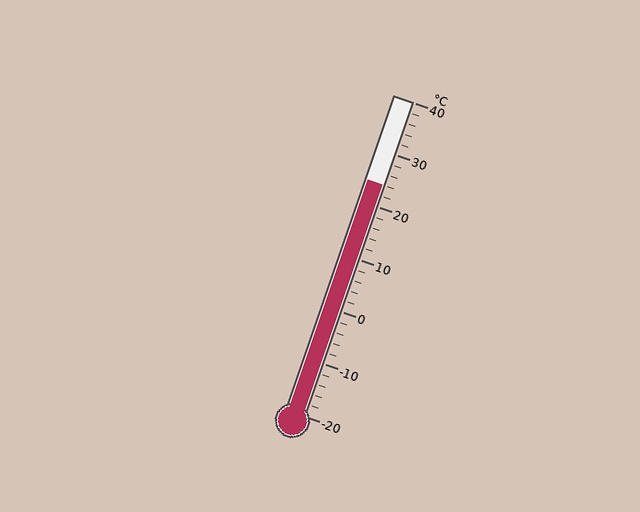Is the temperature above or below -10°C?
The temperature is above -10°C.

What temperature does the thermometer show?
The thermometer shows approximately 24°C.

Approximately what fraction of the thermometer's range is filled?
The thermometer is filled to approximately 75% of its range.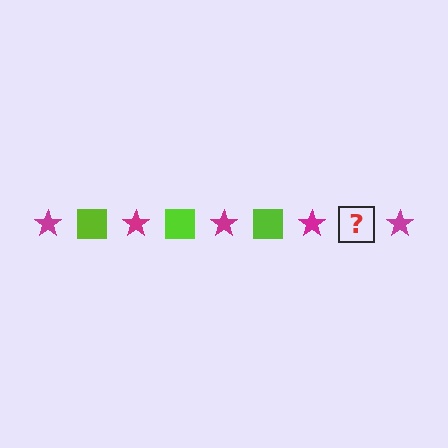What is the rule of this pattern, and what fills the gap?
The rule is that the pattern alternates between magenta star and lime square. The gap should be filled with a lime square.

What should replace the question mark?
The question mark should be replaced with a lime square.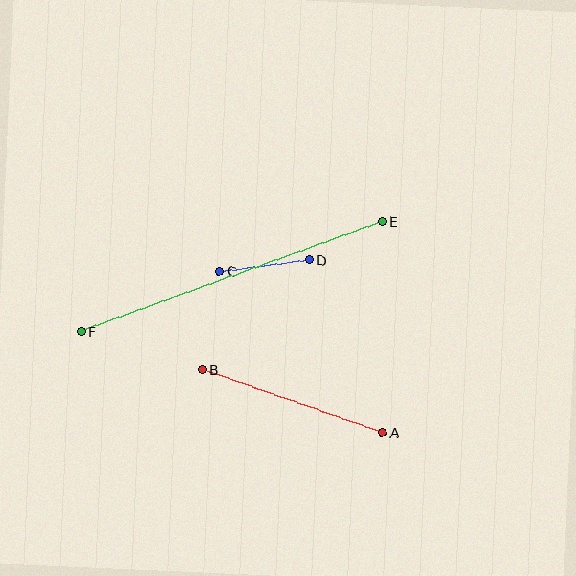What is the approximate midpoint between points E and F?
The midpoint is at approximately (232, 277) pixels.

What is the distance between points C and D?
The distance is approximately 91 pixels.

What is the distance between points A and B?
The distance is approximately 191 pixels.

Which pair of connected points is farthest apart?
Points E and F are farthest apart.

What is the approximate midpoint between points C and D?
The midpoint is at approximately (264, 265) pixels.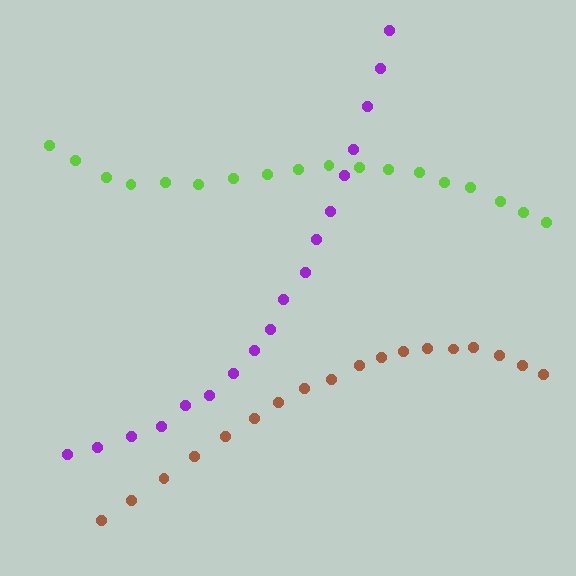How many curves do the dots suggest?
There are 3 distinct paths.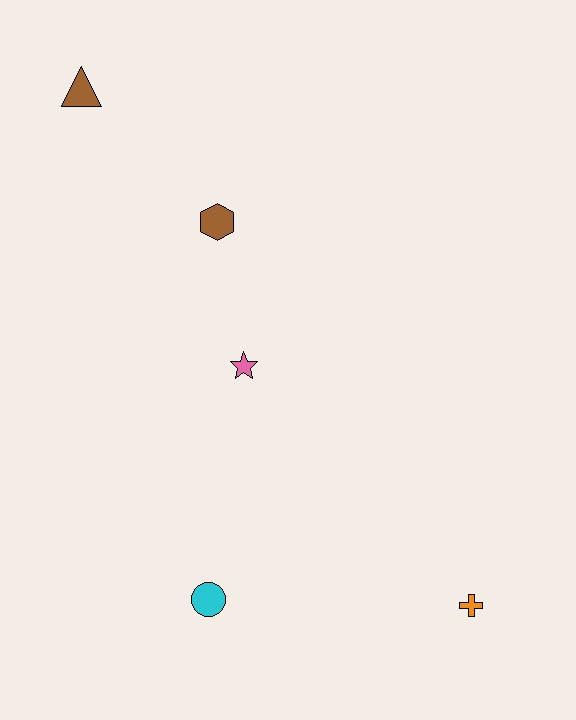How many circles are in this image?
There is 1 circle.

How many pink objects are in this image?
There is 1 pink object.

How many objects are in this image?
There are 5 objects.